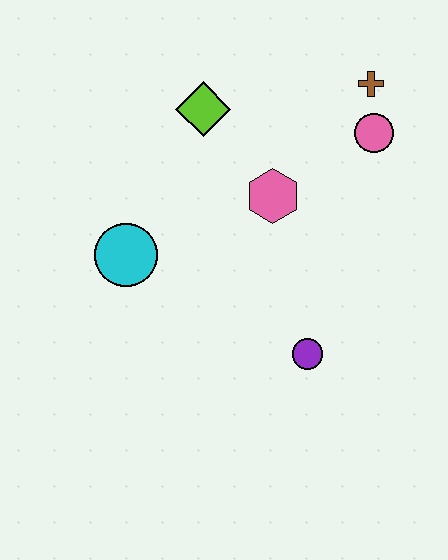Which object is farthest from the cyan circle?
The brown cross is farthest from the cyan circle.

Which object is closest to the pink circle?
The brown cross is closest to the pink circle.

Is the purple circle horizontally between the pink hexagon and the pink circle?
Yes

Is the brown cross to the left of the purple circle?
No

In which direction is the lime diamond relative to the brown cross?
The lime diamond is to the left of the brown cross.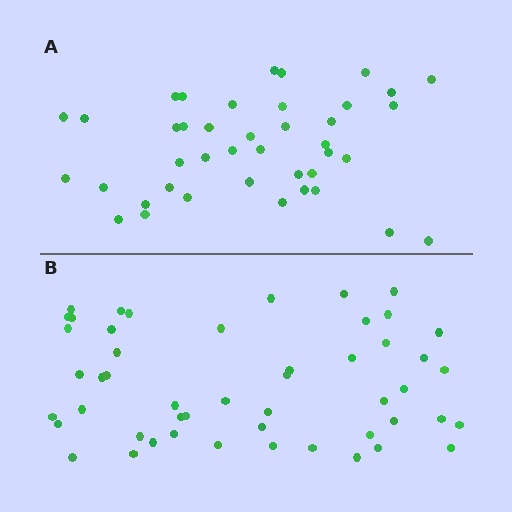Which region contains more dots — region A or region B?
Region B (the bottom region) has more dots.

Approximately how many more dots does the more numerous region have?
Region B has roughly 8 or so more dots than region A.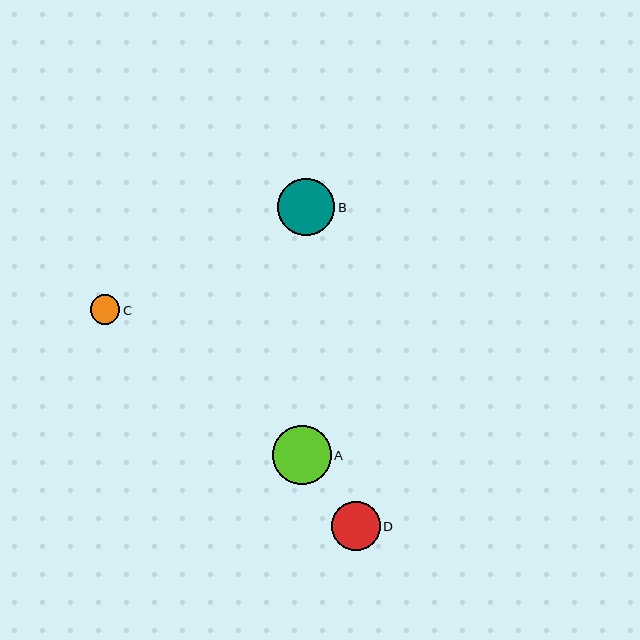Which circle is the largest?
Circle A is the largest with a size of approximately 59 pixels.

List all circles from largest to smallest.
From largest to smallest: A, B, D, C.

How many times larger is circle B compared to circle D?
Circle B is approximately 1.2 times the size of circle D.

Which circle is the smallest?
Circle C is the smallest with a size of approximately 29 pixels.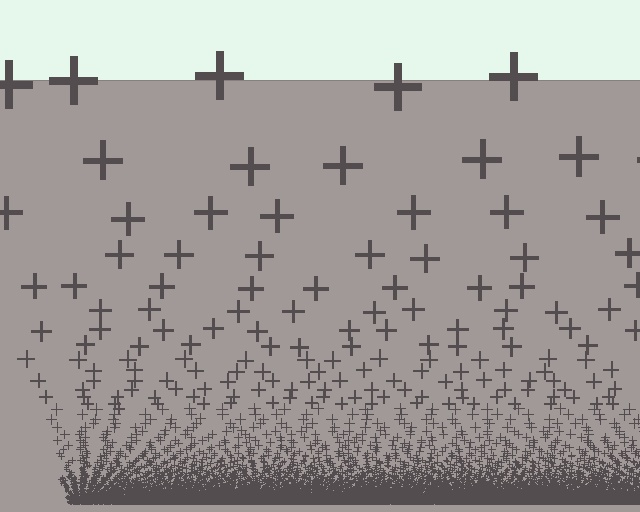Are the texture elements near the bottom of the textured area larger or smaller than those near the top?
Smaller. The gradient is inverted — elements near the bottom are smaller and denser.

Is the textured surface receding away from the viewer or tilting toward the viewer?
The surface appears to tilt toward the viewer. Texture elements get larger and sparser toward the top.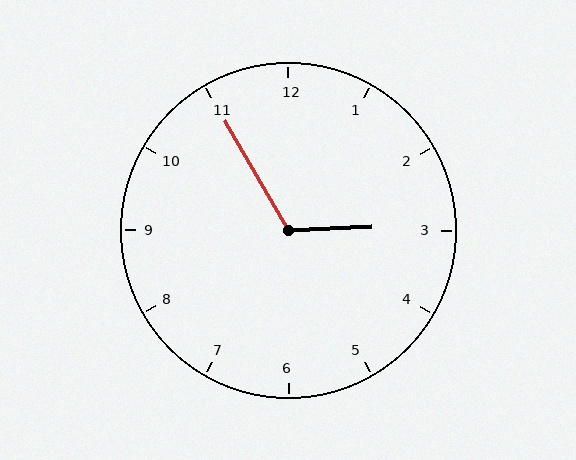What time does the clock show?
2:55.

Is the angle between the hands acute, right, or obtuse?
It is obtuse.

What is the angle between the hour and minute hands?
Approximately 118 degrees.